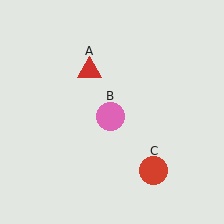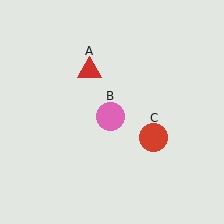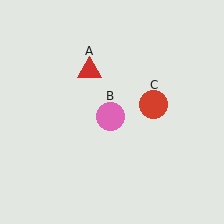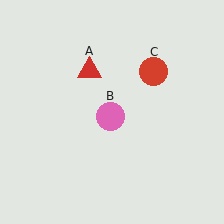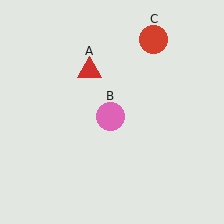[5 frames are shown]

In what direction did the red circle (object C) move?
The red circle (object C) moved up.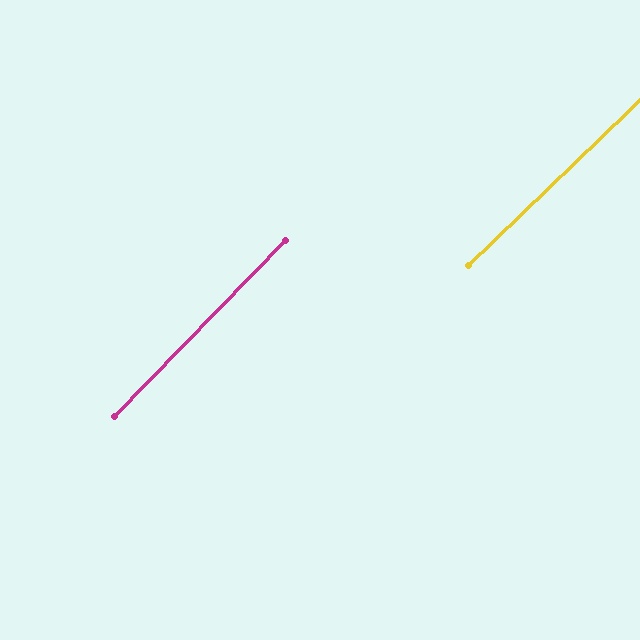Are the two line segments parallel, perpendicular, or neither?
Parallel — their directions differ by only 1.9°.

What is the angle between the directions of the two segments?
Approximately 2 degrees.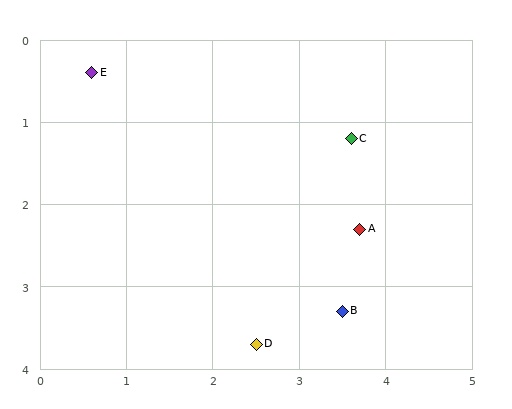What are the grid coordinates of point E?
Point E is at approximately (0.6, 0.4).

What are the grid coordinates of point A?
Point A is at approximately (3.7, 2.3).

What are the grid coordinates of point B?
Point B is at approximately (3.5, 3.3).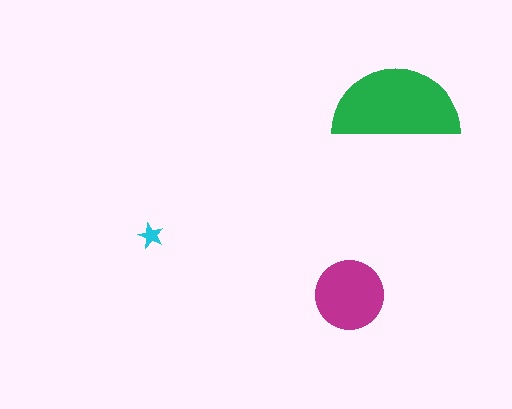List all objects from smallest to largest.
The cyan star, the magenta circle, the green semicircle.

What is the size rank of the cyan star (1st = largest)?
3rd.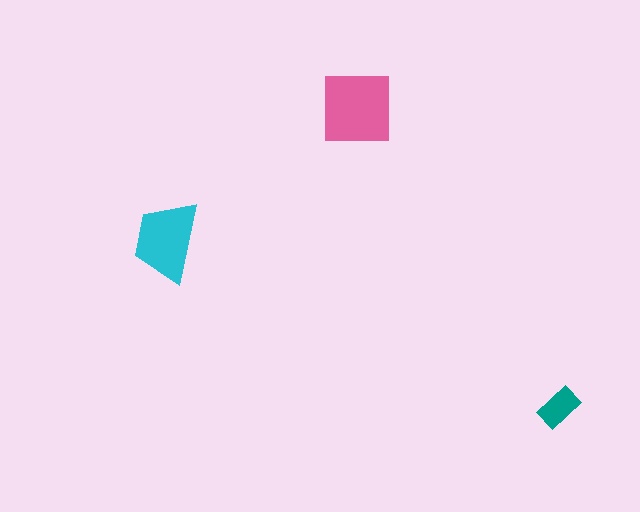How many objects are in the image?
There are 3 objects in the image.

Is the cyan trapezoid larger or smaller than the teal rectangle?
Larger.